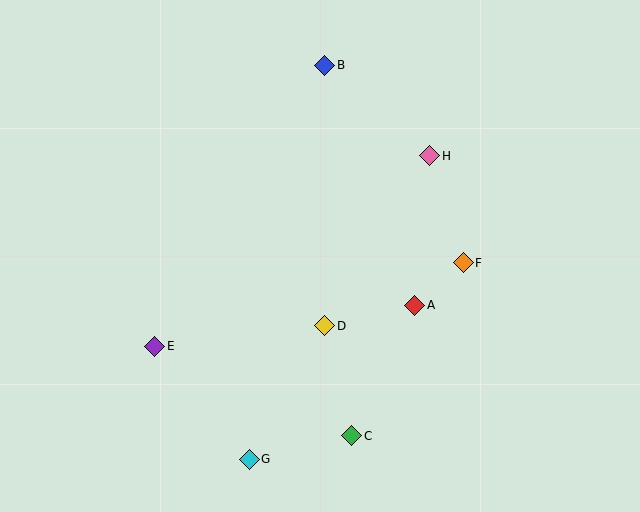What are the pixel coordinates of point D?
Point D is at (325, 326).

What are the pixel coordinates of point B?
Point B is at (325, 65).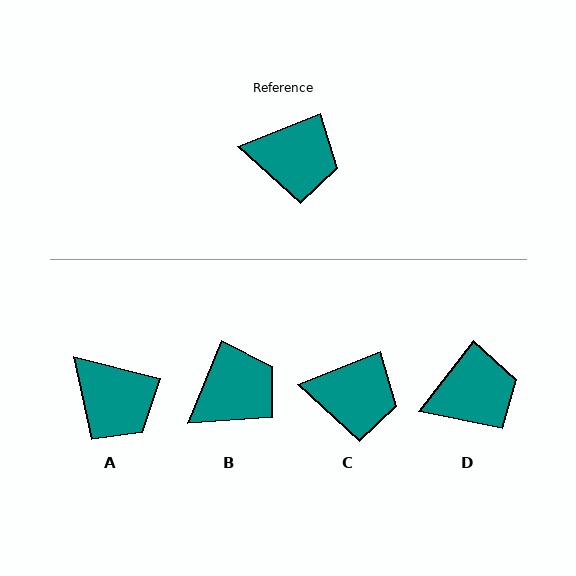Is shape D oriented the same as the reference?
No, it is off by about 31 degrees.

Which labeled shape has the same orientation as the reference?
C.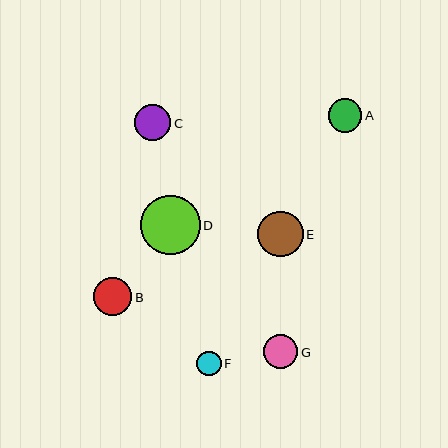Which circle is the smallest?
Circle F is the smallest with a size of approximately 24 pixels.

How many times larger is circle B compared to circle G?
Circle B is approximately 1.1 times the size of circle G.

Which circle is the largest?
Circle D is the largest with a size of approximately 59 pixels.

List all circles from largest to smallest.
From largest to smallest: D, E, B, C, G, A, F.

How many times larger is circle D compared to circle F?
Circle D is approximately 2.4 times the size of circle F.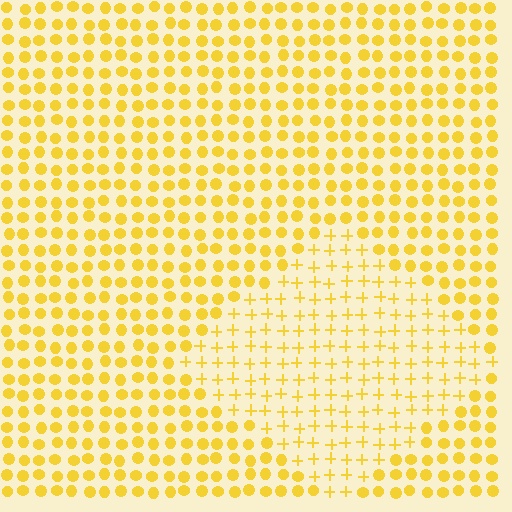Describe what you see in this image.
The image is filled with small yellow elements arranged in a uniform grid. A diamond-shaped region contains plus signs, while the surrounding area contains circles. The boundary is defined purely by the change in element shape.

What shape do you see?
I see a diamond.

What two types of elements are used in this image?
The image uses plus signs inside the diamond region and circles outside it.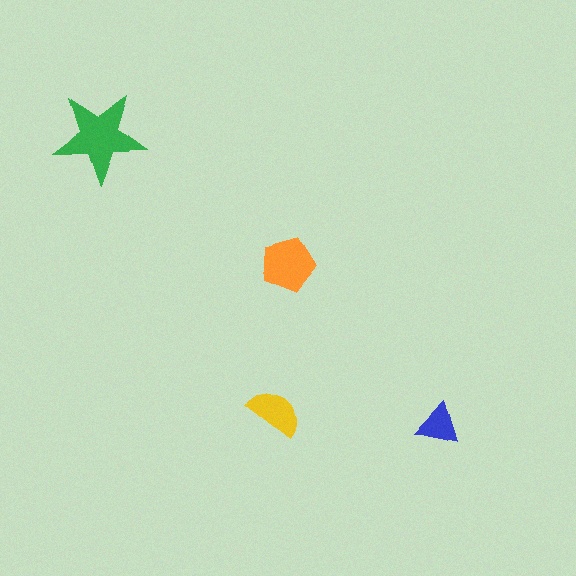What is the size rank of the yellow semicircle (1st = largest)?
3rd.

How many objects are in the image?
There are 4 objects in the image.